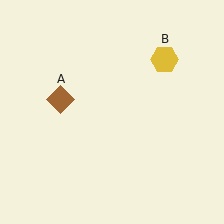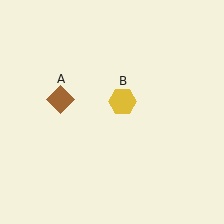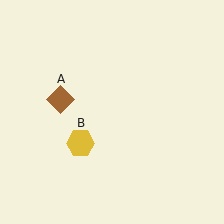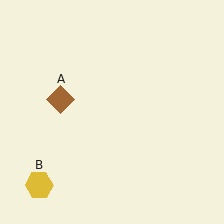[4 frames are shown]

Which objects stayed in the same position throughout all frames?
Brown diamond (object A) remained stationary.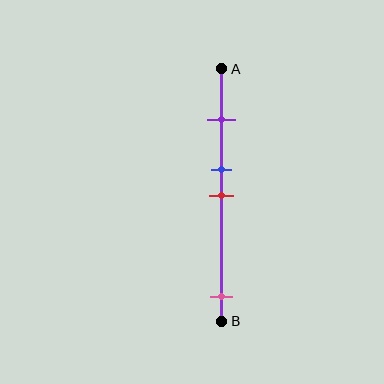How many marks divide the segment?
There are 4 marks dividing the segment.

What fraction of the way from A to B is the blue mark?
The blue mark is approximately 40% (0.4) of the way from A to B.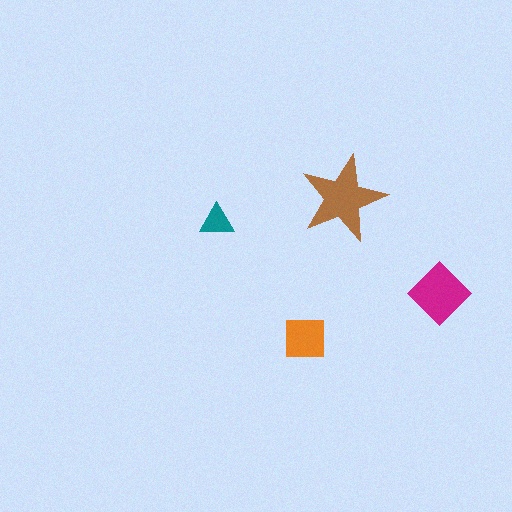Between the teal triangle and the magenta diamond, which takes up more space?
The magenta diamond.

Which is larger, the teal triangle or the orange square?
The orange square.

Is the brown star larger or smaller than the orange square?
Larger.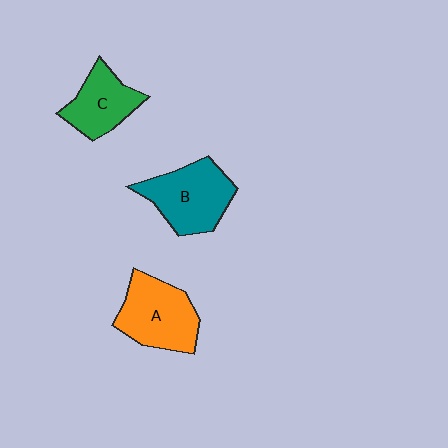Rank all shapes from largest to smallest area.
From largest to smallest: B (teal), A (orange), C (green).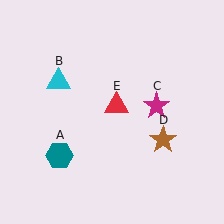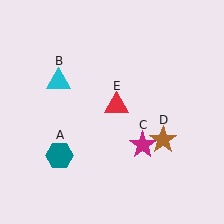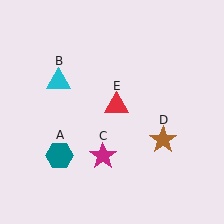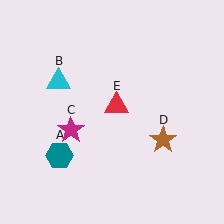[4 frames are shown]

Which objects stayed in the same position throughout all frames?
Teal hexagon (object A) and cyan triangle (object B) and brown star (object D) and red triangle (object E) remained stationary.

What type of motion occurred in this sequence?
The magenta star (object C) rotated clockwise around the center of the scene.